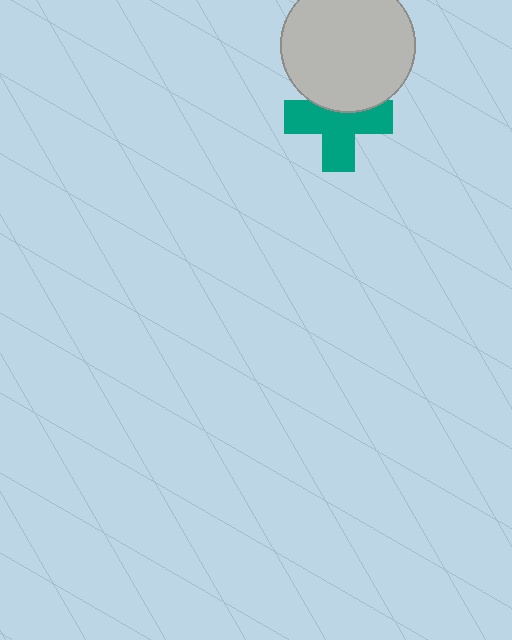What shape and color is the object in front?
The object in front is a light gray circle.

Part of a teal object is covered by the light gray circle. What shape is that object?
It is a cross.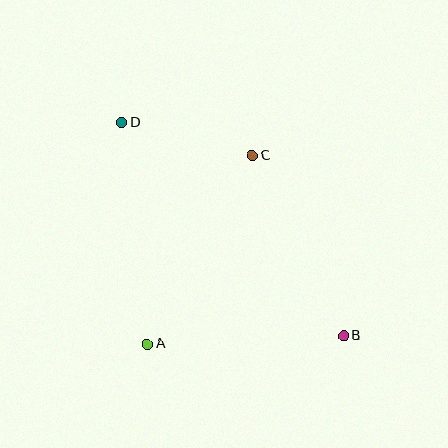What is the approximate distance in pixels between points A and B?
The distance between A and B is approximately 197 pixels.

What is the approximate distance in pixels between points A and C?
The distance between A and C is approximately 216 pixels.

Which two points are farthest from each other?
Points B and D are farthest from each other.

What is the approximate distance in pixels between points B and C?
The distance between B and C is approximately 202 pixels.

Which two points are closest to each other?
Points C and D are closest to each other.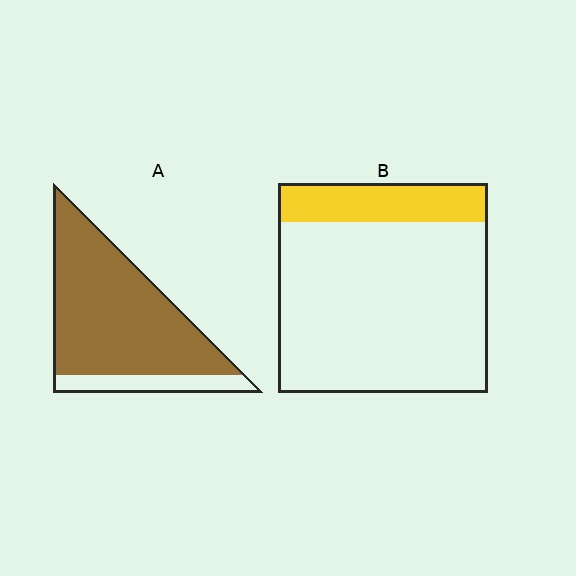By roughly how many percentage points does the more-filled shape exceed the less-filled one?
By roughly 65 percentage points (A over B).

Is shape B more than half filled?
No.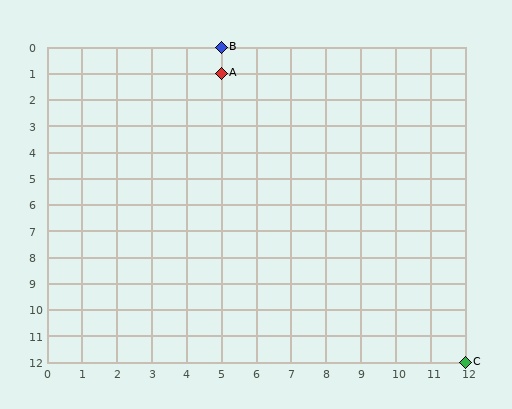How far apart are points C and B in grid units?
Points C and B are 7 columns and 12 rows apart (about 13.9 grid units diagonally).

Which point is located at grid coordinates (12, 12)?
Point C is at (12, 12).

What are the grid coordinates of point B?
Point B is at grid coordinates (5, 0).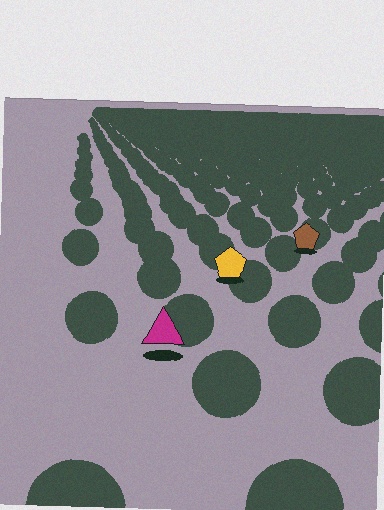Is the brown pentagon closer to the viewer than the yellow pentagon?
No. The yellow pentagon is closer — you can tell from the texture gradient: the ground texture is coarser near it.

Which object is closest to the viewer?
The magenta triangle is closest. The texture marks near it are larger and more spread out.